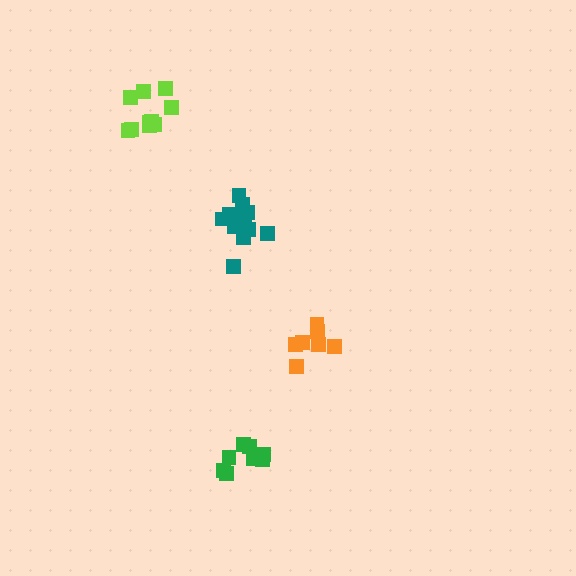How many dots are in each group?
Group 1: 11 dots, Group 2: 12 dots, Group 3: 7 dots, Group 4: 8 dots (38 total).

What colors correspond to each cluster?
The clusters are colored: lime, teal, orange, green.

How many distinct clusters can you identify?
There are 4 distinct clusters.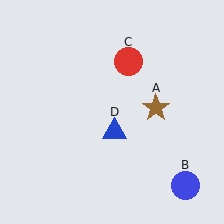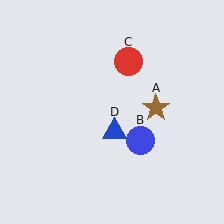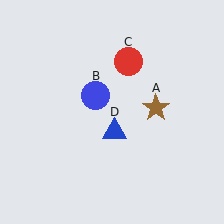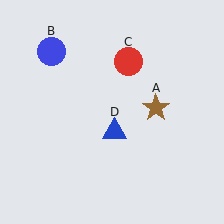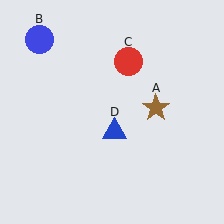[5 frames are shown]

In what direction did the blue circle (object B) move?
The blue circle (object B) moved up and to the left.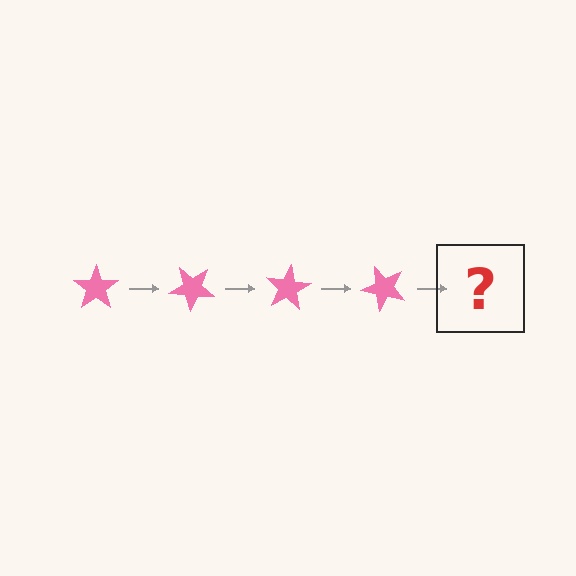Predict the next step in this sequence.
The next step is a pink star rotated 160 degrees.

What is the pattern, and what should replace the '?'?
The pattern is that the star rotates 40 degrees each step. The '?' should be a pink star rotated 160 degrees.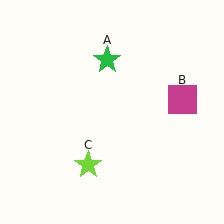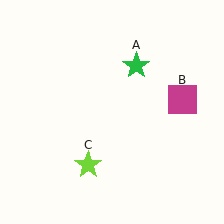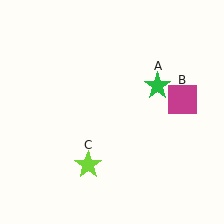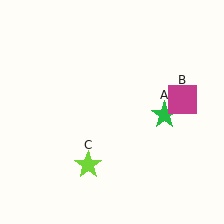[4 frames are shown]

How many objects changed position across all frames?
1 object changed position: green star (object A).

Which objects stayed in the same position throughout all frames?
Magenta square (object B) and lime star (object C) remained stationary.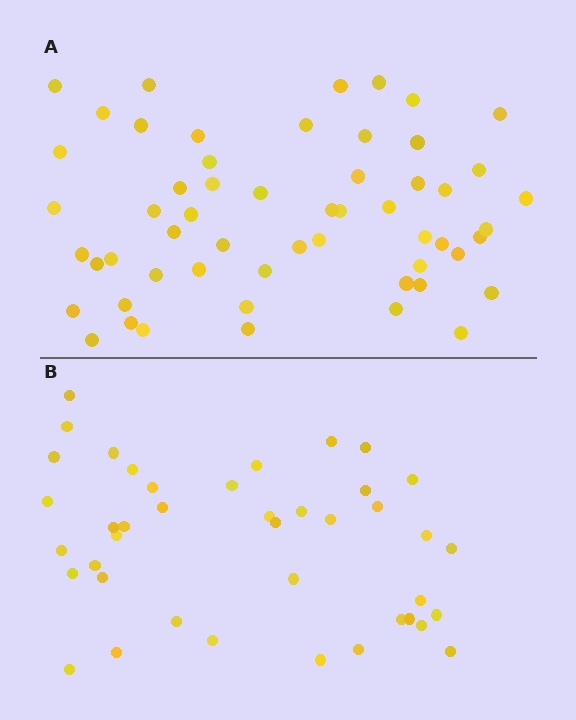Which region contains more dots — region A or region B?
Region A (the top region) has more dots.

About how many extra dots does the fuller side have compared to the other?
Region A has approximately 15 more dots than region B.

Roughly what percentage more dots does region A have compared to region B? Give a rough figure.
About 35% more.